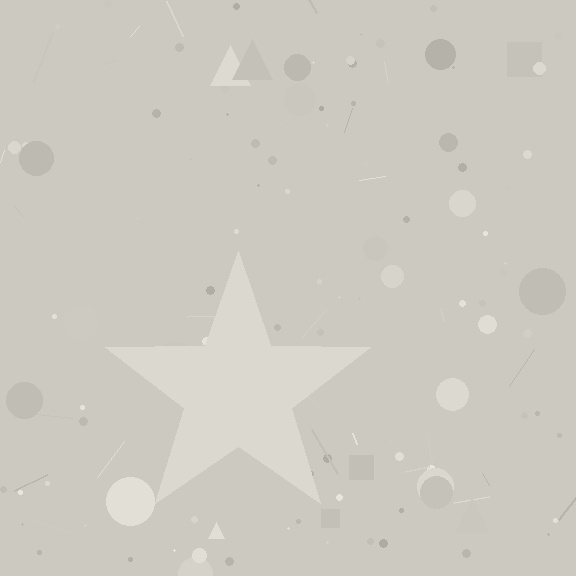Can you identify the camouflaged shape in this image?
The camouflaged shape is a star.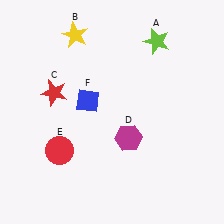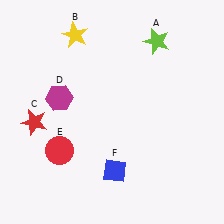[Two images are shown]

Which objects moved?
The objects that moved are: the red star (C), the magenta hexagon (D), the blue diamond (F).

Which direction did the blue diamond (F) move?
The blue diamond (F) moved down.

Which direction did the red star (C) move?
The red star (C) moved down.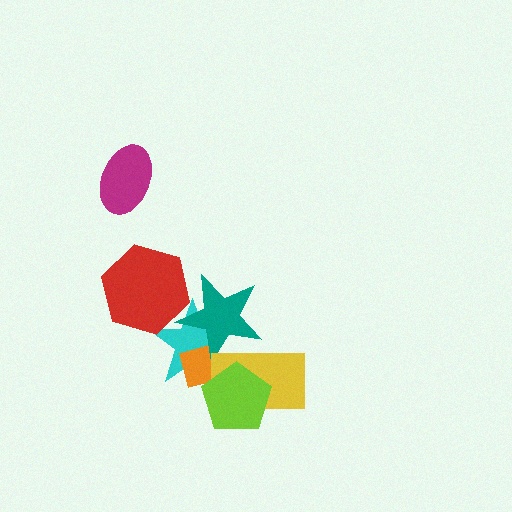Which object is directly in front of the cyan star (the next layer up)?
The orange diamond is directly in front of the cyan star.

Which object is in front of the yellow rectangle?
The lime pentagon is in front of the yellow rectangle.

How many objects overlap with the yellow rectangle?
4 objects overlap with the yellow rectangle.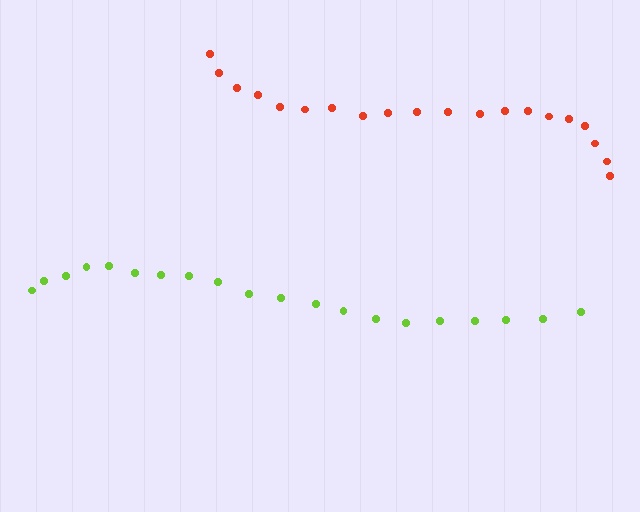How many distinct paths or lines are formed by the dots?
There are 2 distinct paths.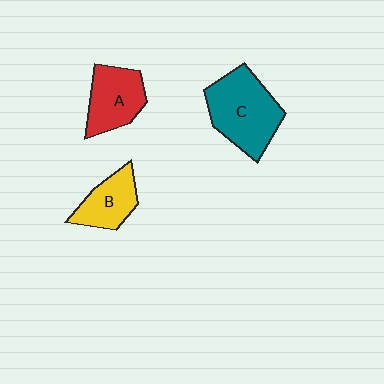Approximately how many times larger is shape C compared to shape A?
Approximately 1.4 times.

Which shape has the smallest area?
Shape B (yellow).